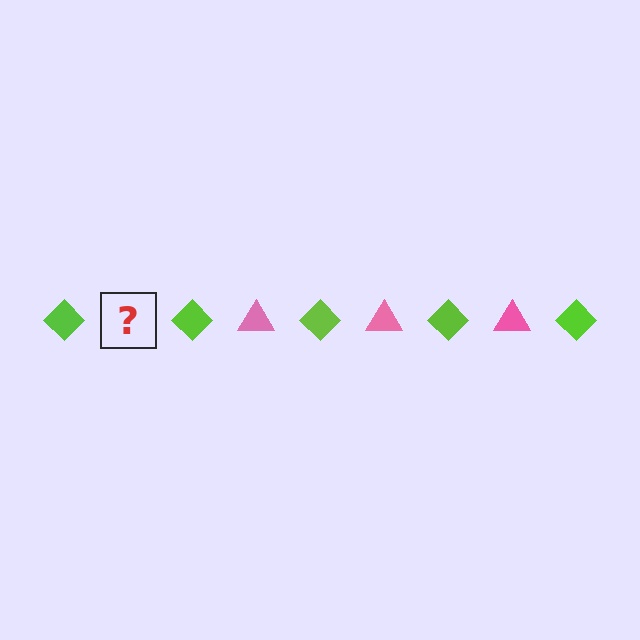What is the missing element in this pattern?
The missing element is a pink triangle.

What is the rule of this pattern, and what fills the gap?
The rule is that the pattern alternates between lime diamond and pink triangle. The gap should be filled with a pink triangle.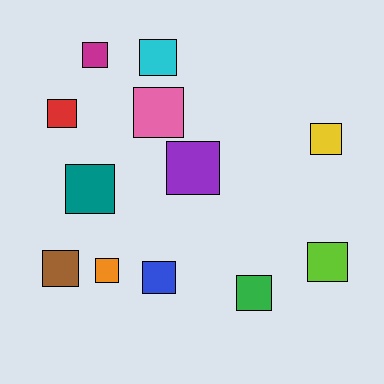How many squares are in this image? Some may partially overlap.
There are 12 squares.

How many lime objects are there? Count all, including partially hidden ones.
There is 1 lime object.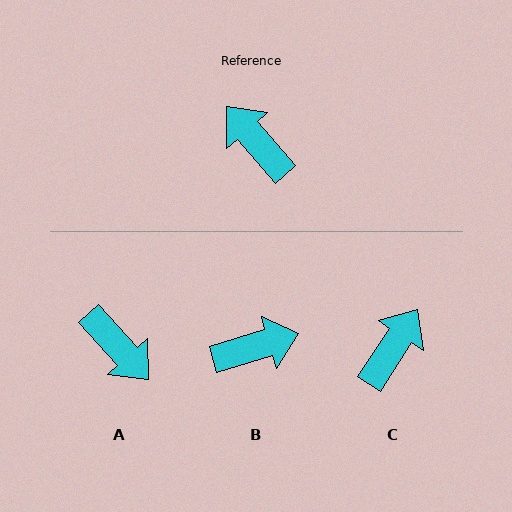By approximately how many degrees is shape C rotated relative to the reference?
Approximately 74 degrees clockwise.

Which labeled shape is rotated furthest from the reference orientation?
A, about 179 degrees away.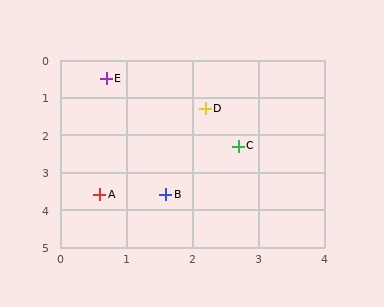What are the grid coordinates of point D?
Point D is at approximately (2.2, 1.3).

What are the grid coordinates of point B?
Point B is at approximately (1.6, 3.6).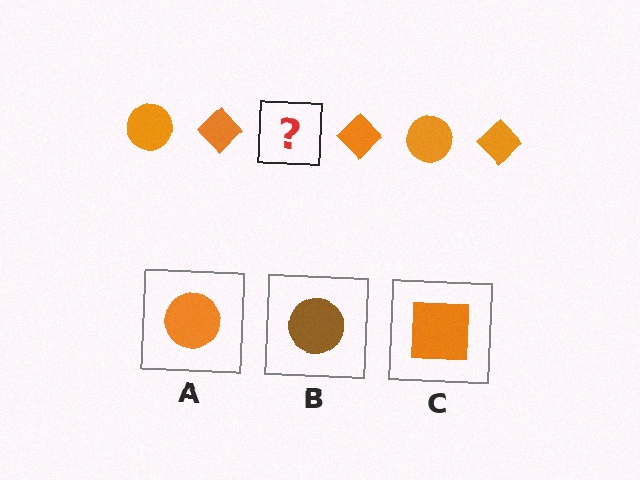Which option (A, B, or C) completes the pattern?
A.